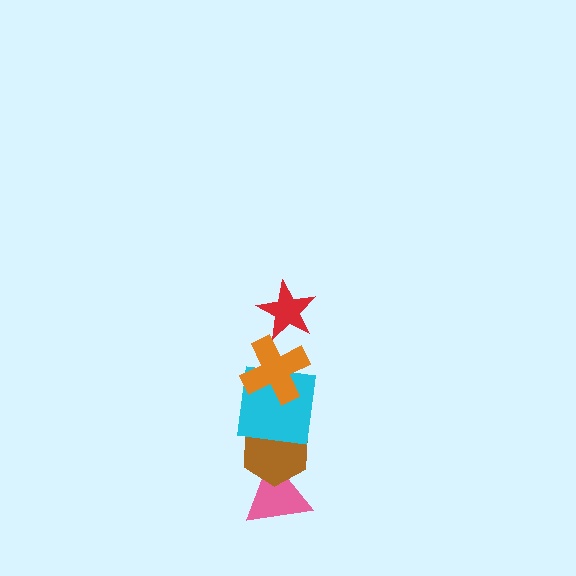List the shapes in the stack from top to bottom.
From top to bottom: the red star, the orange cross, the cyan square, the brown hexagon, the pink triangle.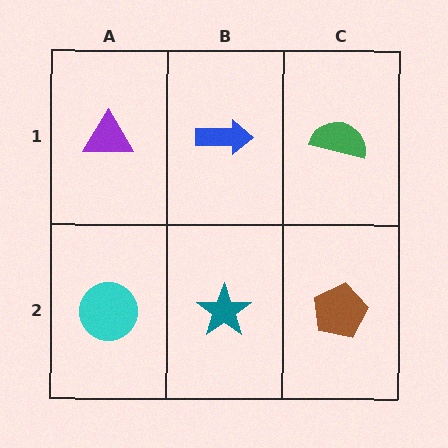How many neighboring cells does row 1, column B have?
3.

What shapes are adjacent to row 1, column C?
A brown pentagon (row 2, column C), a blue arrow (row 1, column B).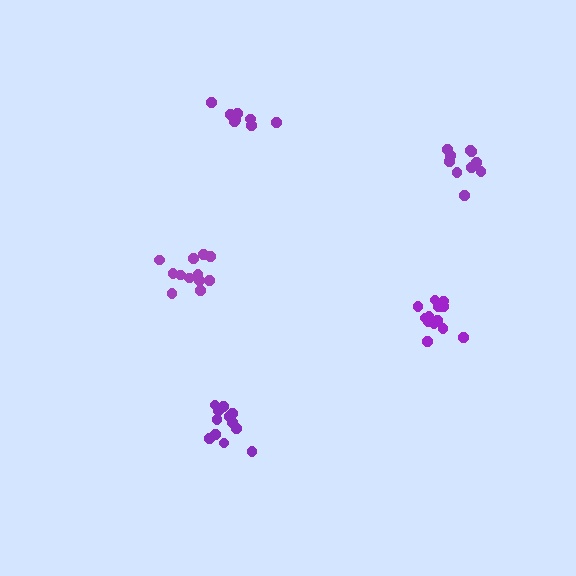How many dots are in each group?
Group 1: 12 dots, Group 2: 14 dots, Group 3: 12 dots, Group 4: 8 dots, Group 5: 10 dots (56 total).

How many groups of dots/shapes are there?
There are 5 groups.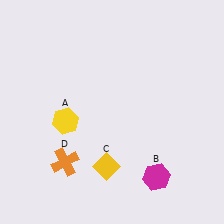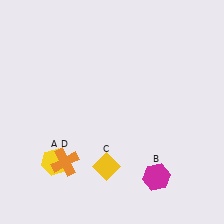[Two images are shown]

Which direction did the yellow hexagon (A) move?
The yellow hexagon (A) moved down.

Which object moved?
The yellow hexagon (A) moved down.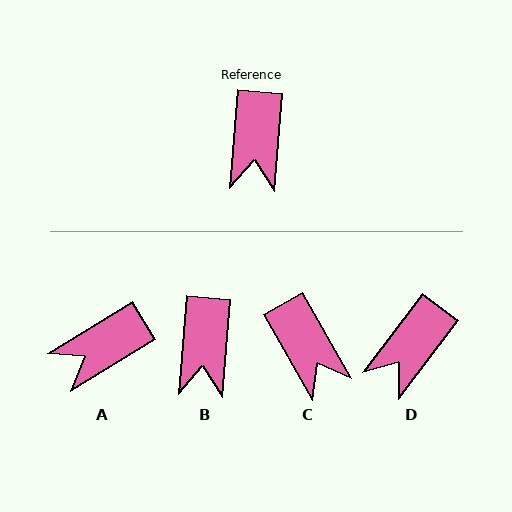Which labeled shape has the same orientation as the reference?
B.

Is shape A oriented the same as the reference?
No, it is off by about 54 degrees.